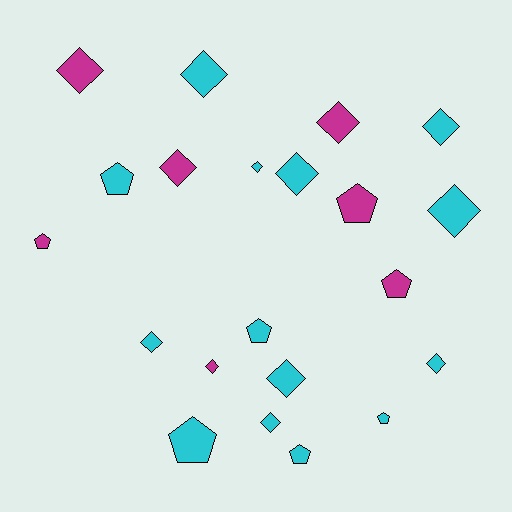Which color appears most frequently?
Cyan, with 14 objects.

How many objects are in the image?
There are 21 objects.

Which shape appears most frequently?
Diamond, with 13 objects.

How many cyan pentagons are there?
There are 5 cyan pentagons.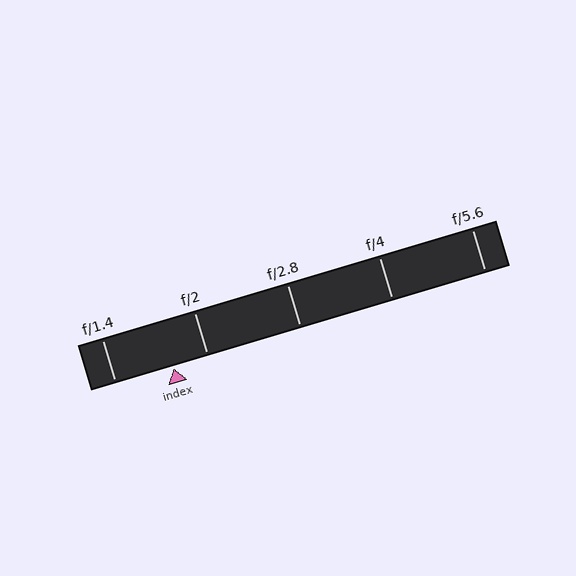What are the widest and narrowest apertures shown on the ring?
The widest aperture shown is f/1.4 and the narrowest is f/5.6.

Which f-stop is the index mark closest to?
The index mark is closest to f/2.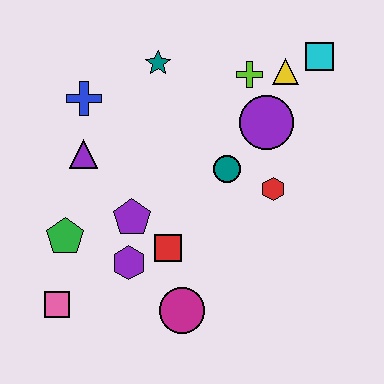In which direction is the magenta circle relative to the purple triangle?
The magenta circle is below the purple triangle.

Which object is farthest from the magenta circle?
The cyan square is farthest from the magenta circle.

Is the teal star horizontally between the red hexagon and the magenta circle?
No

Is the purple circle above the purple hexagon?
Yes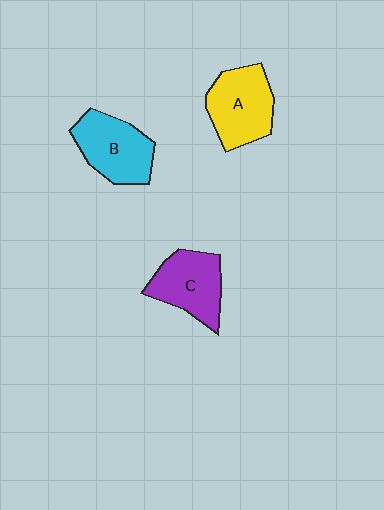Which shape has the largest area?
Shape A (yellow).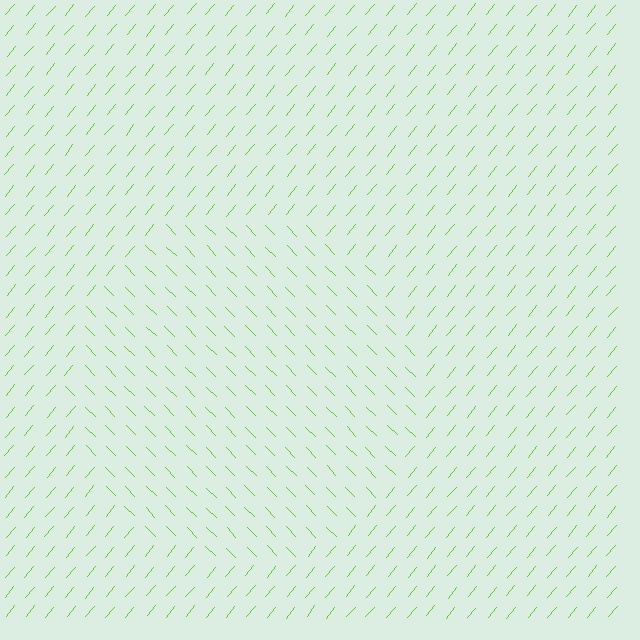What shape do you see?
I see a circle.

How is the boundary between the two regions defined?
The boundary is defined purely by a change in line orientation (approximately 85 degrees difference). All lines are the same color and thickness.